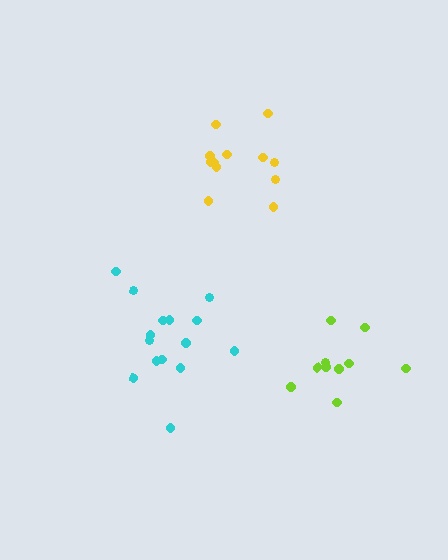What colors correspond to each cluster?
The clusters are colored: yellow, cyan, lime.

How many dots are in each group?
Group 1: 12 dots, Group 2: 15 dots, Group 3: 10 dots (37 total).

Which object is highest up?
The yellow cluster is topmost.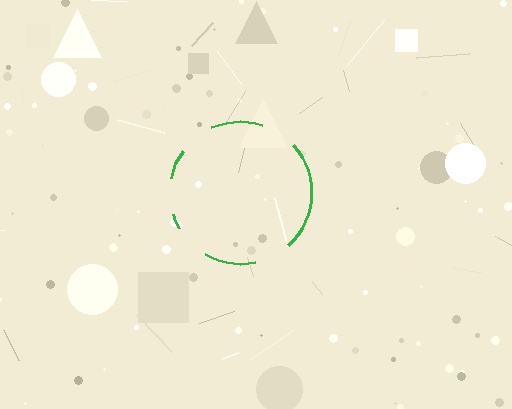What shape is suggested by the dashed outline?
The dashed outline suggests a circle.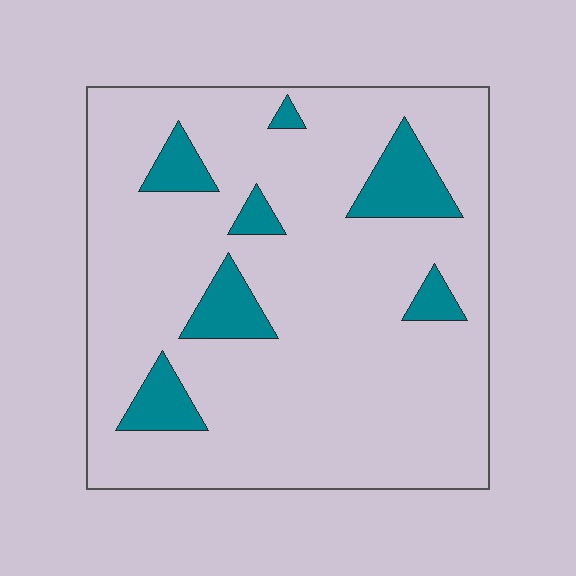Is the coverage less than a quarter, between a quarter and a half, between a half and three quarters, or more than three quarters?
Less than a quarter.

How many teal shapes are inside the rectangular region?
7.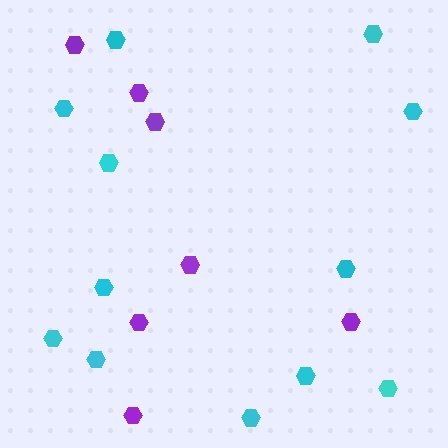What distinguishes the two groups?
There are 2 groups: one group of purple hexagons (7) and one group of cyan hexagons (12).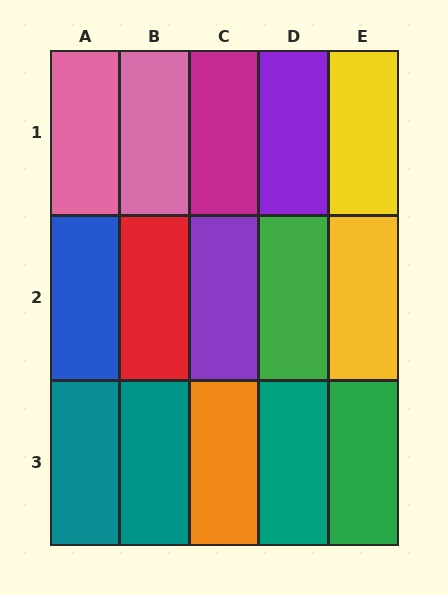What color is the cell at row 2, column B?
Red.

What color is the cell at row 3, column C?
Orange.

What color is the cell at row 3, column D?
Teal.